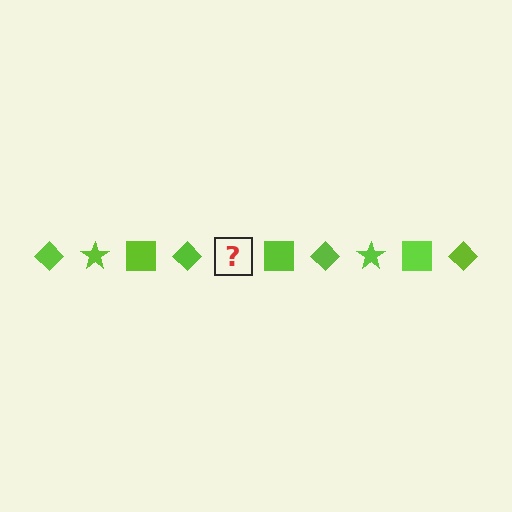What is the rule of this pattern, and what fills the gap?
The rule is that the pattern cycles through diamond, star, square shapes in lime. The gap should be filled with a lime star.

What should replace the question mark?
The question mark should be replaced with a lime star.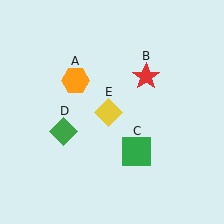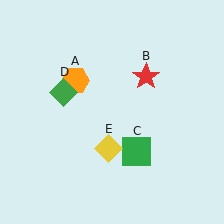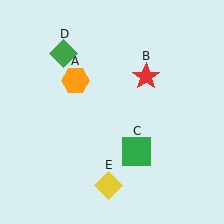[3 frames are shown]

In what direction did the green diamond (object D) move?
The green diamond (object D) moved up.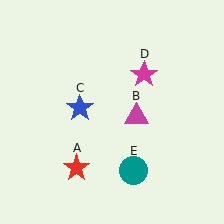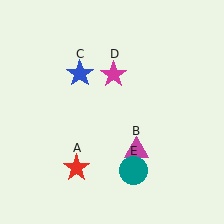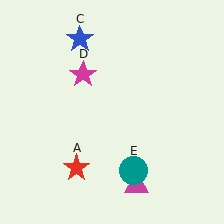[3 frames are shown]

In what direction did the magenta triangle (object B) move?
The magenta triangle (object B) moved down.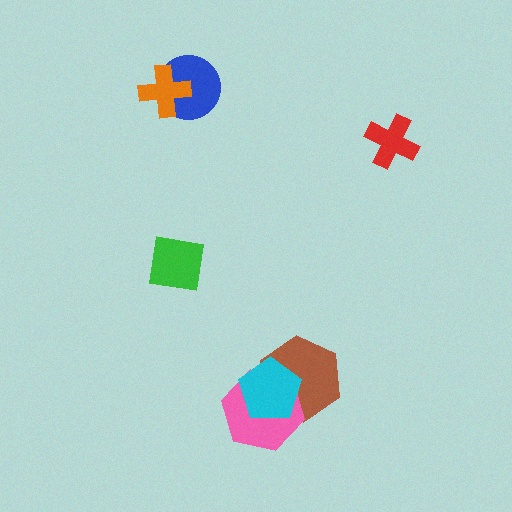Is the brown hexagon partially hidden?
Yes, it is partially covered by another shape.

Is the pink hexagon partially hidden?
Yes, it is partially covered by another shape.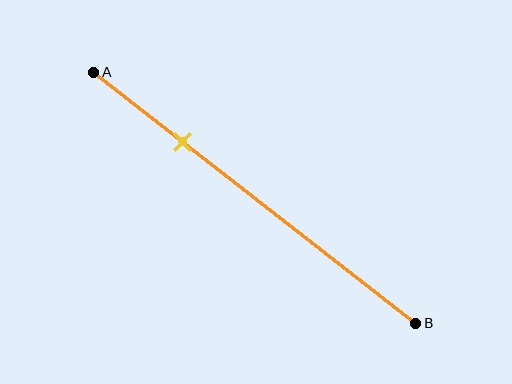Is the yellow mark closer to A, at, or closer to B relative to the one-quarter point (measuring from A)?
The yellow mark is approximately at the one-quarter point of segment AB.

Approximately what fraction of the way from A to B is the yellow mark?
The yellow mark is approximately 30% of the way from A to B.